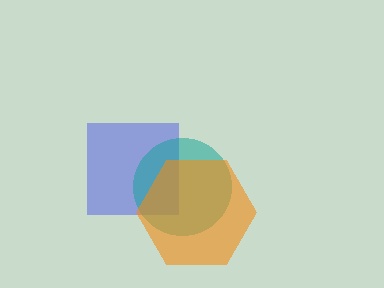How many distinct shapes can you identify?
There are 3 distinct shapes: a blue square, a teal circle, an orange hexagon.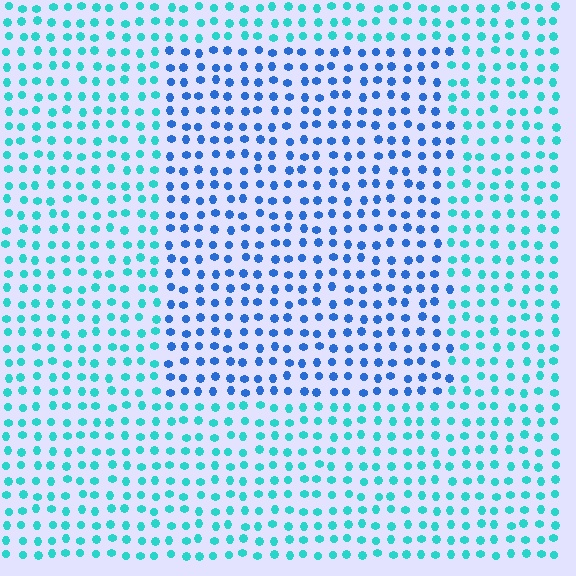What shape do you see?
I see a rectangle.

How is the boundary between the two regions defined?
The boundary is defined purely by a slight shift in hue (about 41 degrees). Spacing, size, and orientation are identical on both sides.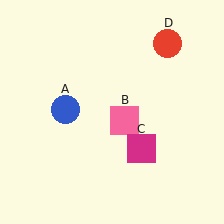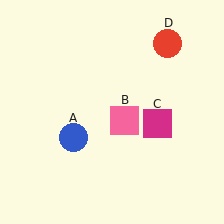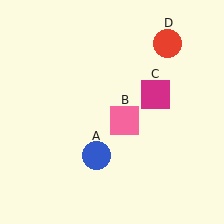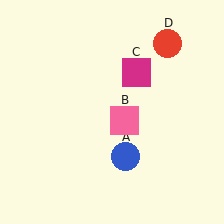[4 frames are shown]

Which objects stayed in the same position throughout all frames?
Pink square (object B) and red circle (object D) remained stationary.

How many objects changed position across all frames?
2 objects changed position: blue circle (object A), magenta square (object C).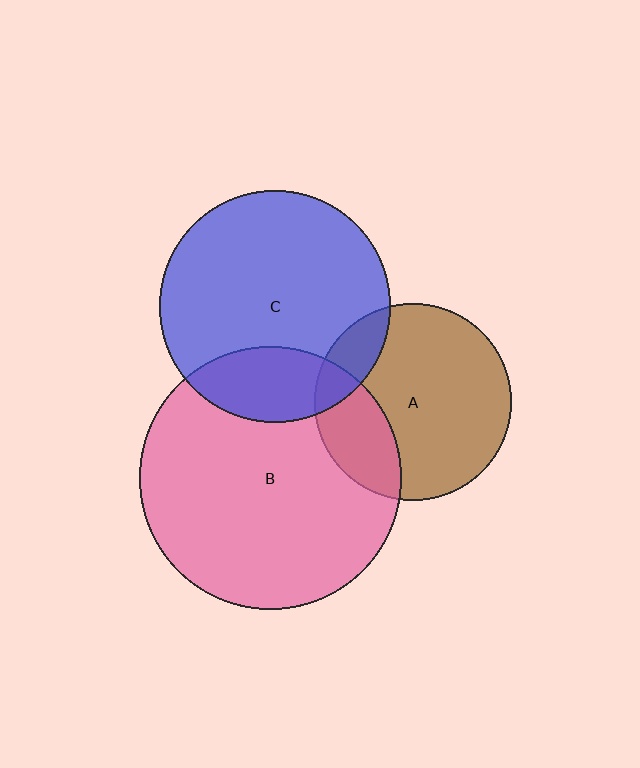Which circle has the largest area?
Circle B (pink).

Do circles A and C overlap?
Yes.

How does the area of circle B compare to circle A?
Approximately 1.8 times.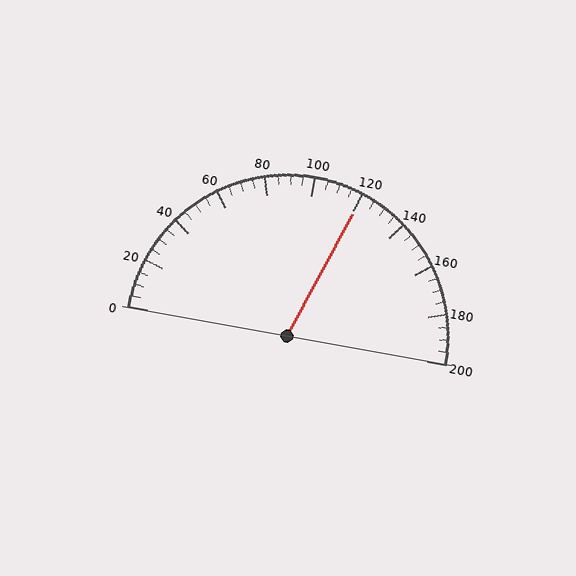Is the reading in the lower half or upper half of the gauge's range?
The reading is in the upper half of the range (0 to 200).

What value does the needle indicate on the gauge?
The needle indicates approximately 120.